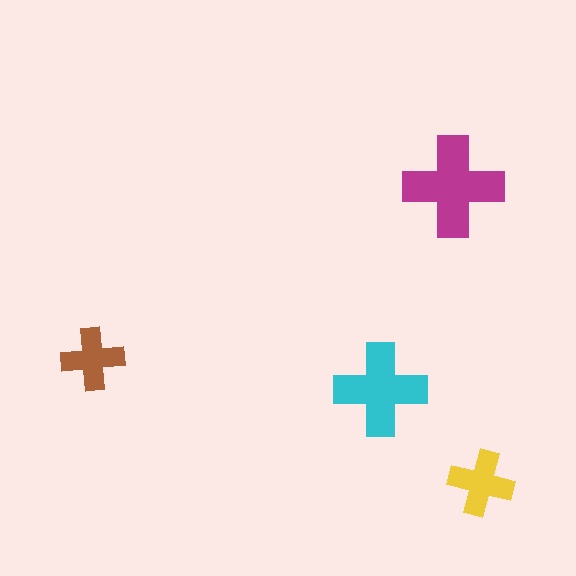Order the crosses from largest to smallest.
the magenta one, the cyan one, the yellow one, the brown one.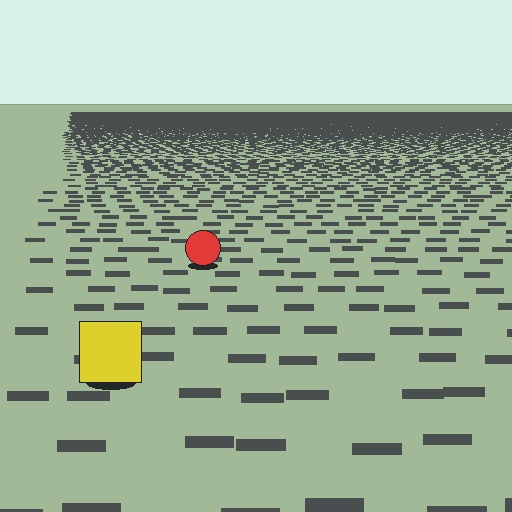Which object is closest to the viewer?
The yellow square is closest. The texture marks near it are larger and more spread out.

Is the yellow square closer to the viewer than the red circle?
Yes. The yellow square is closer — you can tell from the texture gradient: the ground texture is coarser near it.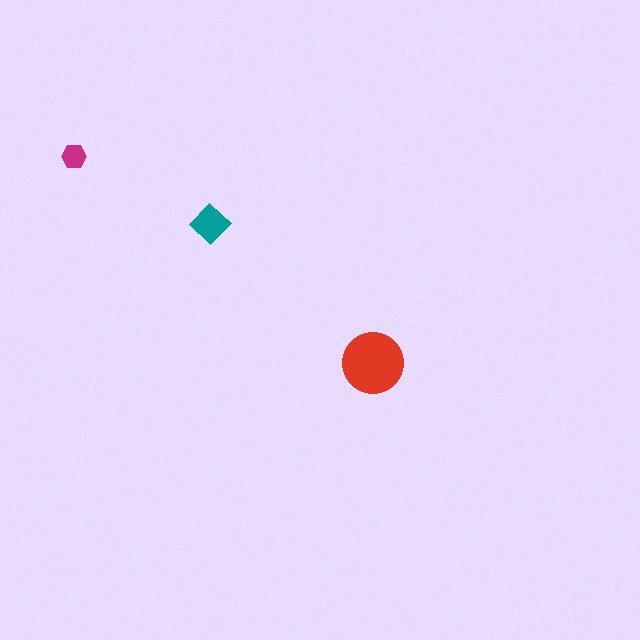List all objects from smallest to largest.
The magenta hexagon, the teal diamond, the red circle.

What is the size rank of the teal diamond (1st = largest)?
2nd.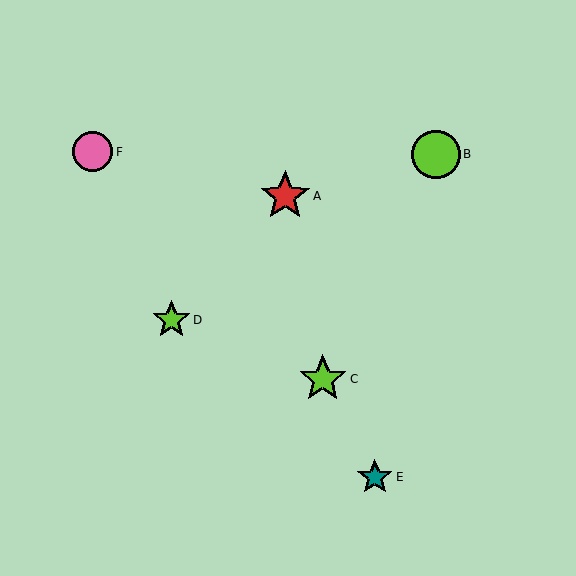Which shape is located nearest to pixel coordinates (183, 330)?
The lime star (labeled D) at (171, 320) is nearest to that location.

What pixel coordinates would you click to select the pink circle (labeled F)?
Click at (93, 152) to select the pink circle F.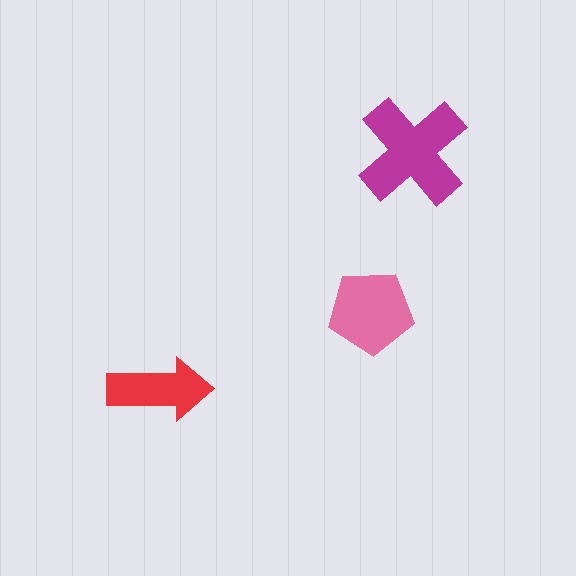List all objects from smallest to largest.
The red arrow, the pink pentagon, the magenta cross.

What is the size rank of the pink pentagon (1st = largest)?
2nd.